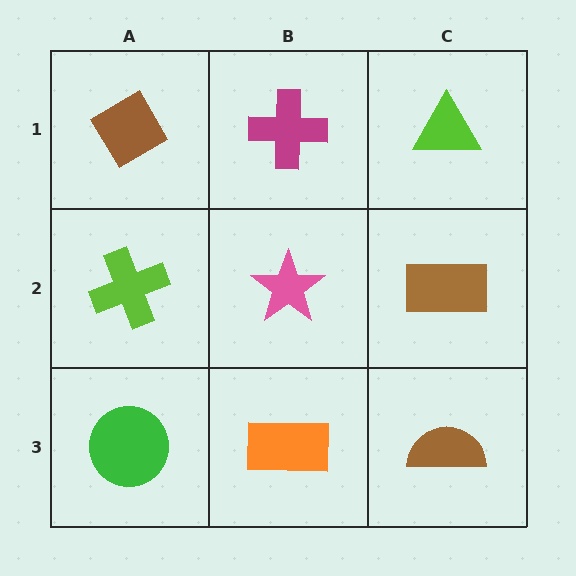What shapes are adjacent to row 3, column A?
A lime cross (row 2, column A), an orange rectangle (row 3, column B).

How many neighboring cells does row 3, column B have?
3.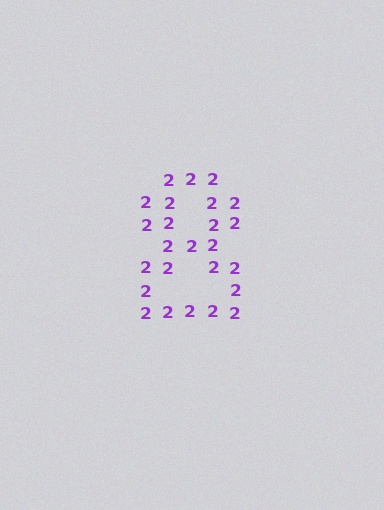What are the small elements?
The small elements are digit 2's.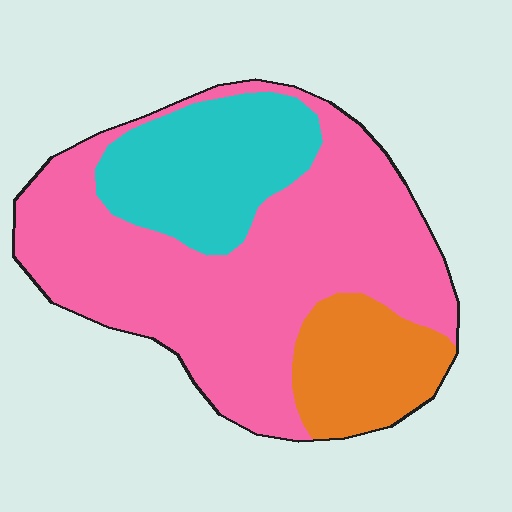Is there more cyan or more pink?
Pink.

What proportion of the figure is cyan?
Cyan takes up about one fifth (1/5) of the figure.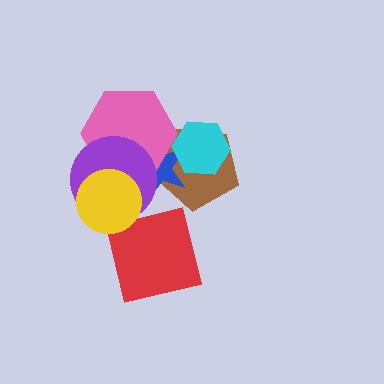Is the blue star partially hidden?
Yes, it is partially covered by another shape.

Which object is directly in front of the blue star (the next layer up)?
The cyan hexagon is directly in front of the blue star.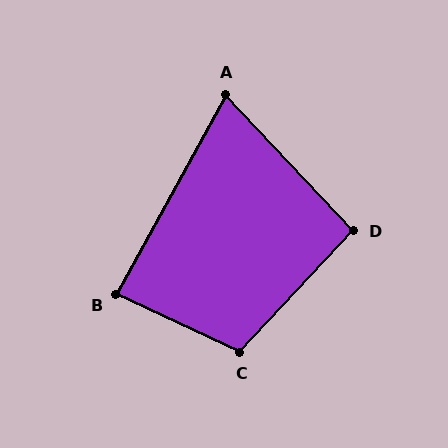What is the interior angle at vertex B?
Approximately 86 degrees (approximately right).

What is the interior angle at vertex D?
Approximately 94 degrees (approximately right).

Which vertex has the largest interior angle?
C, at approximately 108 degrees.